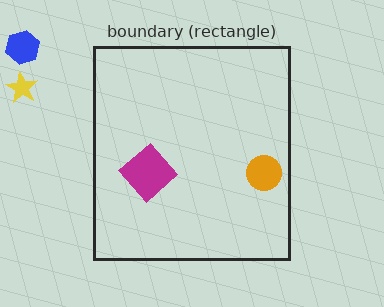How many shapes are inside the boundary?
2 inside, 2 outside.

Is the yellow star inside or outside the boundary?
Outside.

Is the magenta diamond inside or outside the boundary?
Inside.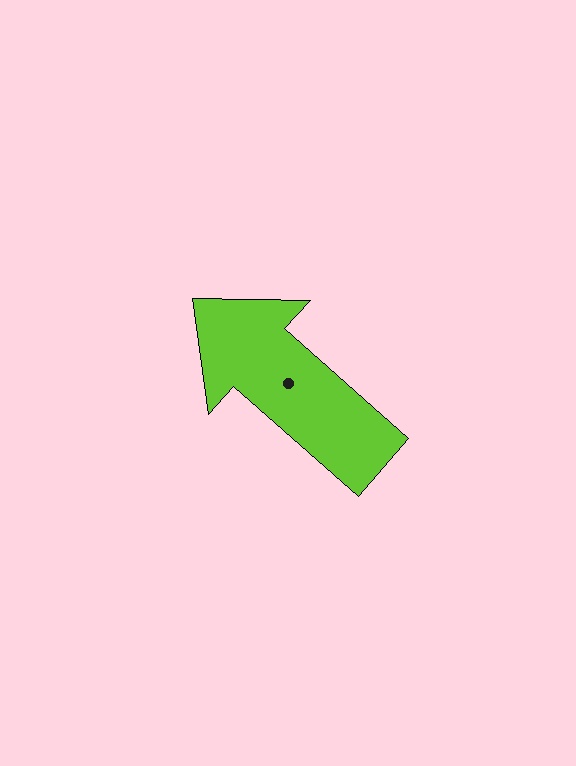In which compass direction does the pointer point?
Northwest.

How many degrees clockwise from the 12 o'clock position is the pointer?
Approximately 312 degrees.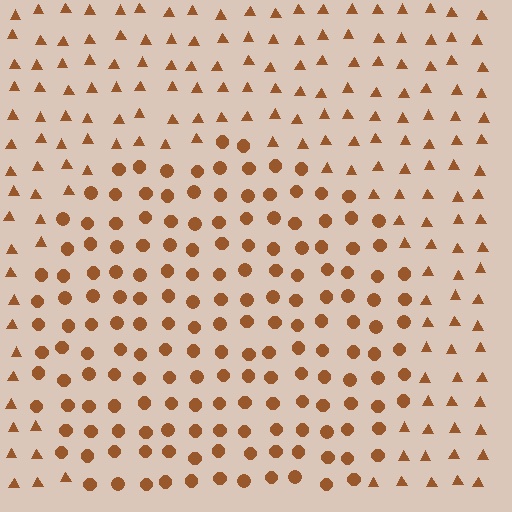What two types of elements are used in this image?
The image uses circles inside the circle region and triangles outside it.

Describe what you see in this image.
The image is filled with small brown elements arranged in a uniform grid. A circle-shaped region contains circles, while the surrounding area contains triangles. The boundary is defined purely by the change in element shape.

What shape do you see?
I see a circle.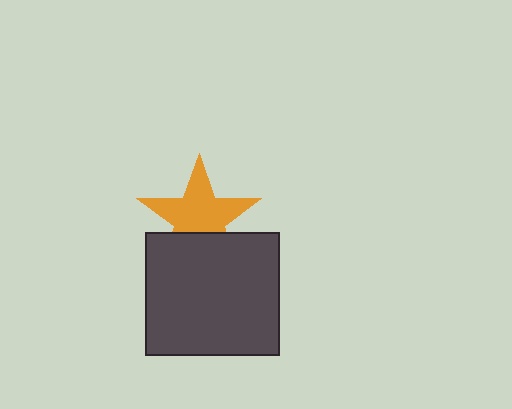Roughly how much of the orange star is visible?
Most of it is visible (roughly 68%).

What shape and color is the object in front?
The object in front is a dark gray rectangle.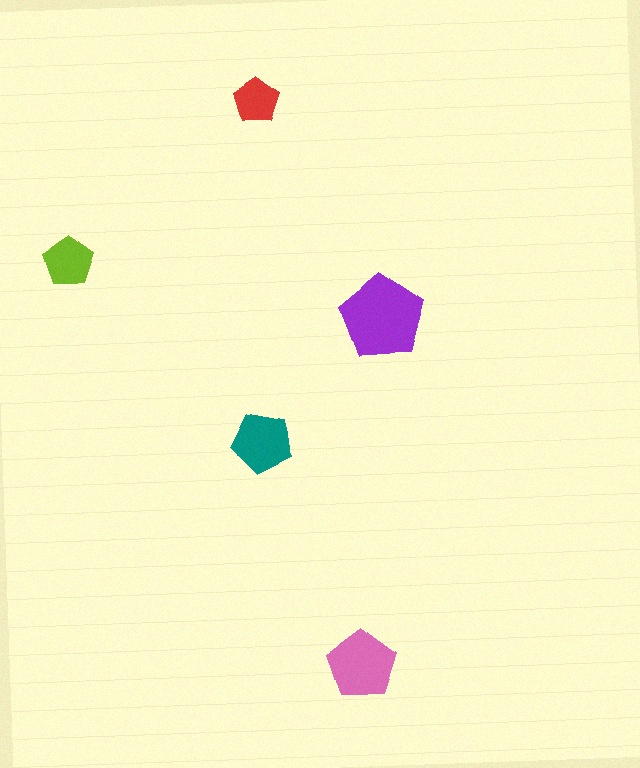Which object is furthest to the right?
The purple pentagon is rightmost.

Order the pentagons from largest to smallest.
the purple one, the pink one, the teal one, the lime one, the red one.